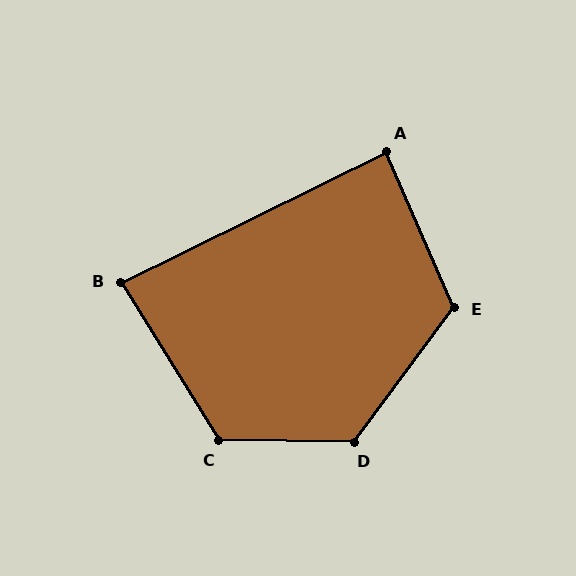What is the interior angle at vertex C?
Approximately 122 degrees (obtuse).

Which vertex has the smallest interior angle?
B, at approximately 84 degrees.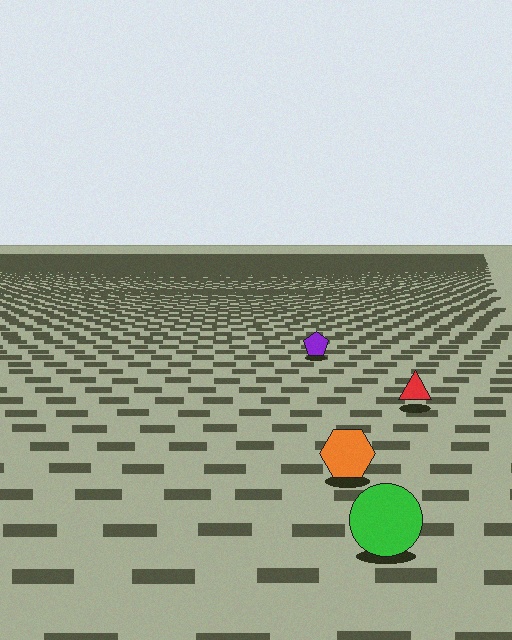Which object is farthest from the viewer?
The purple pentagon is farthest from the viewer. It appears smaller and the ground texture around it is denser.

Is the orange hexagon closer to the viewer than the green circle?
No. The green circle is closer — you can tell from the texture gradient: the ground texture is coarser near it.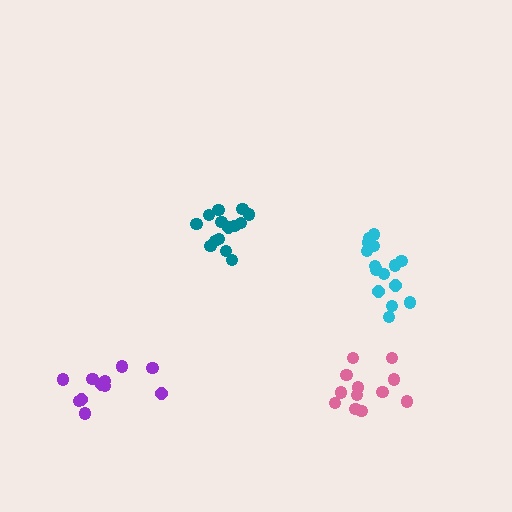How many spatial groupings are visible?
There are 4 spatial groupings.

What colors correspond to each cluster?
The clusters are colored: purple, cyan, pink, teal.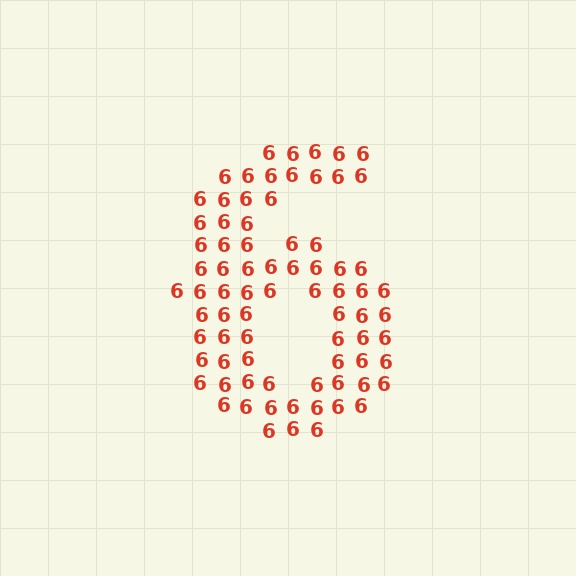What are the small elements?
The small elements are digit 6's.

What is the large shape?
The large shape is the digit 6.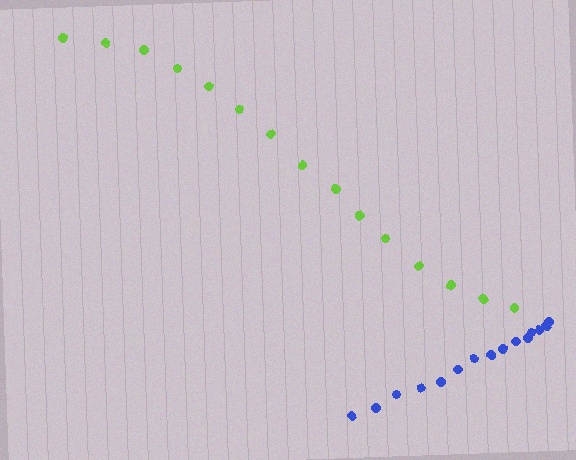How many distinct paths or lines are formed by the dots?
There are 2 distinct paths.